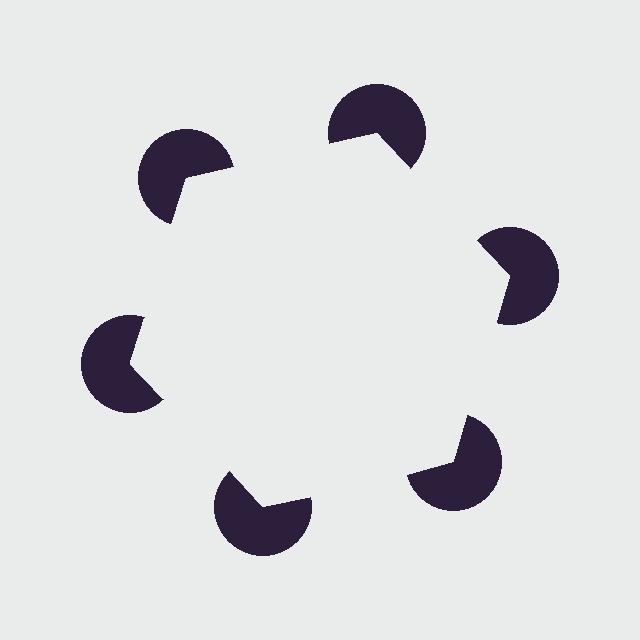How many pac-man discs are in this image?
There are 6 — one at each vertex of the illusory hexagon.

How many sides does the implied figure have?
6 sides.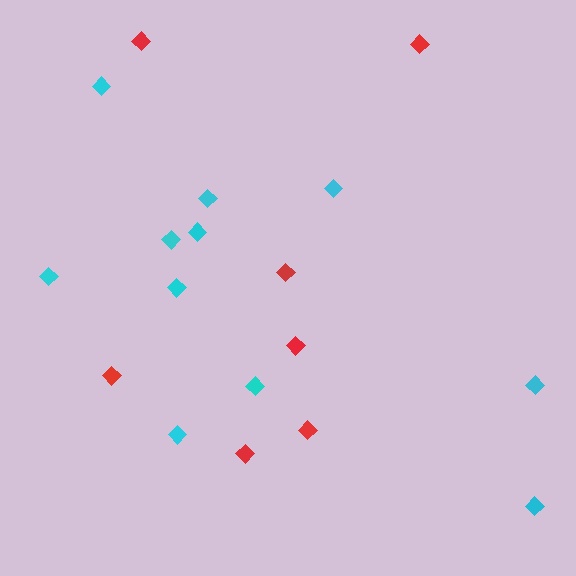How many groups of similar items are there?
There are 2 groups: one group of red diamonds (7) and one group of cyan diamonds (11).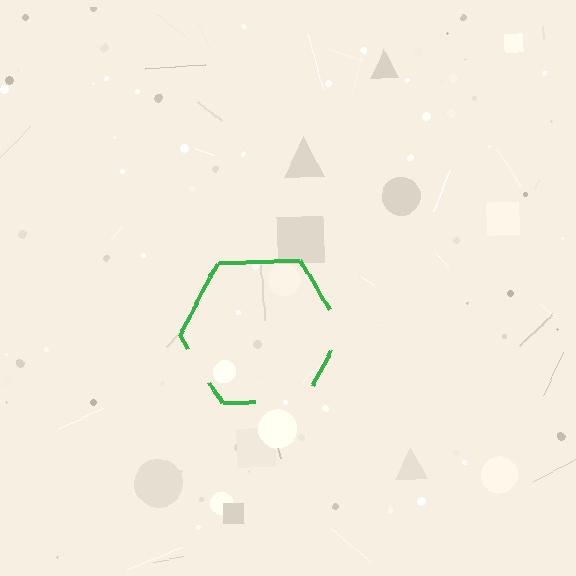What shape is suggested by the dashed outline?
The dashed outline suggests a hexagon.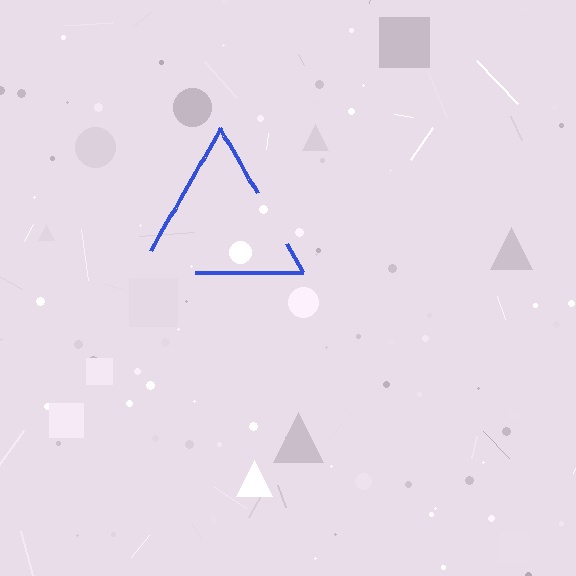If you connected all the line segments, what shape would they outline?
They would outline a triangle.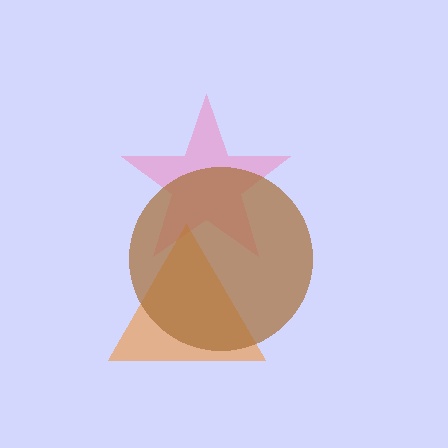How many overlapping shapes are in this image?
There are 3 overlapping shapes in the image.